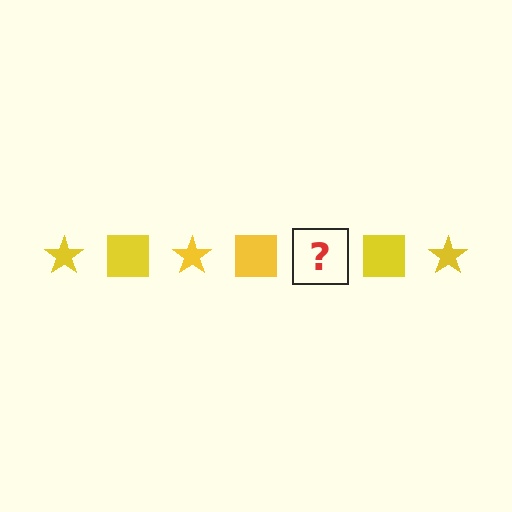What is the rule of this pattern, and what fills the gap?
The rule is that the pattern cycles through star, square shapes in yellow. The gap should be filled with a yellow star.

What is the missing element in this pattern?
The missing element is a yellow star.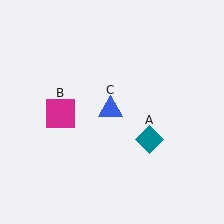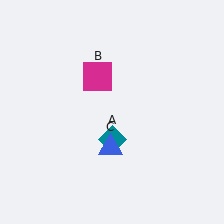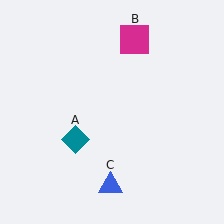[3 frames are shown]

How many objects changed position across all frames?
3 objects changed position: teal diamond (object A), magenta square (object B), blue triangle (object C).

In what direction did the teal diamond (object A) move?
The teal diamond (object A) moved left.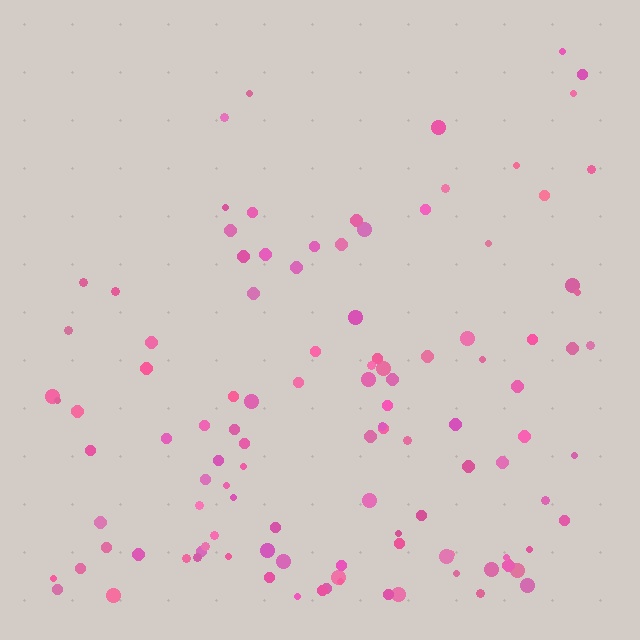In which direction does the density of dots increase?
From top to bottom, with the bottom side densest.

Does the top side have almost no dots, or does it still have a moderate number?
Still a moderate number, just noticeably fewer than the bottom.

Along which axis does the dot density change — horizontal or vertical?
Vertical.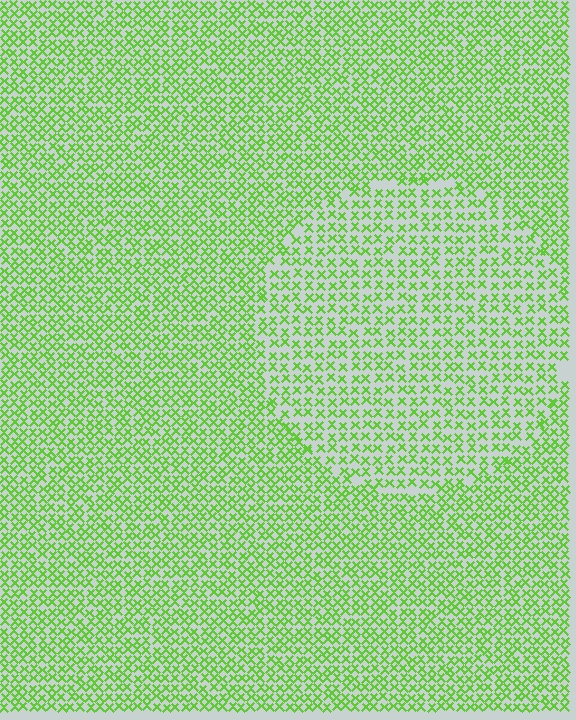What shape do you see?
I see a circle.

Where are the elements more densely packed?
The elements are more densely packed outside the circle boundary.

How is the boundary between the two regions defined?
The boundary is defined by a change in element density (approximately 1.5x ratio). All elements are the same color, size, and shape.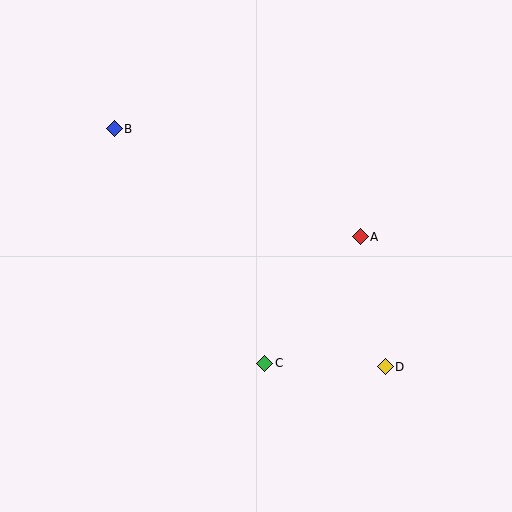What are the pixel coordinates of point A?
Point A is at (360, 237).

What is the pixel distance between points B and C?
The distance between B and C is 279 pixels.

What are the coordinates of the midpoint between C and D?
The midpoint between C and D is at (325, 365).